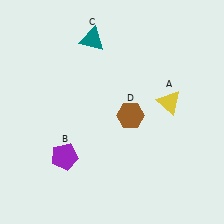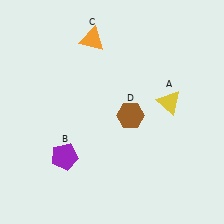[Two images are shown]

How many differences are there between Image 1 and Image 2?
There is 1 difference between the two images.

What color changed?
The triangle (C) changed from teal in Image 1 to orange in Image 2.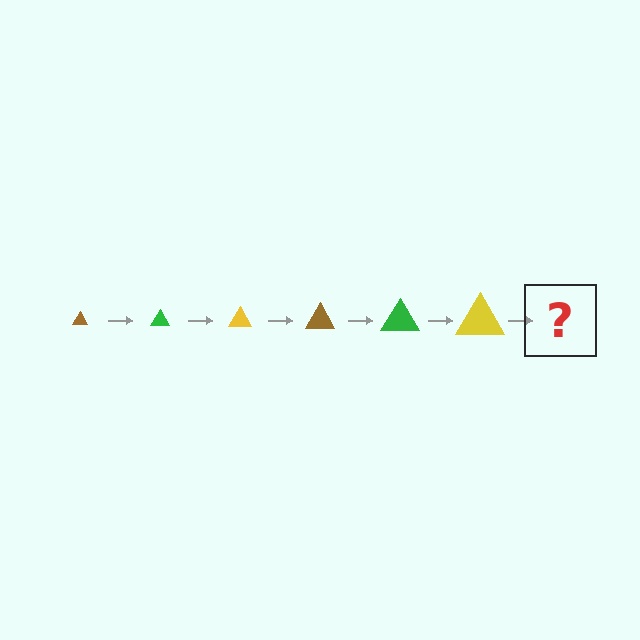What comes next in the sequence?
The next element should be a brown triangle, larger than the previous one.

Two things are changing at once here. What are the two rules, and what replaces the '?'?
The two rules are that the triangle grows larger each step and the color cycles through brown, green, and yellow. The '?' should be a brown triangle, larger than the previous one.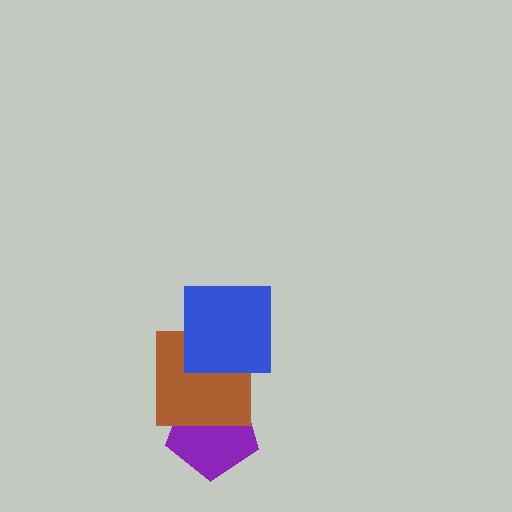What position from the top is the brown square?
The brown square is 2nd from the top.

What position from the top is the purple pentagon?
The purple pentagon is 3rd from the top.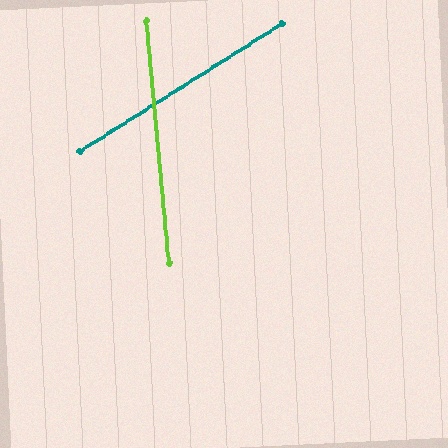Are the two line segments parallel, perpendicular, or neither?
Neither parallel nor perpendicular — they differ by about 63°.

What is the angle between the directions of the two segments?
Approximately 63 degrees.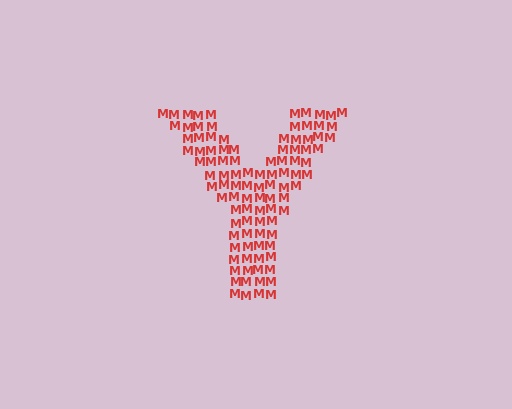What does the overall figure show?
The overall figure shows the letter Y.